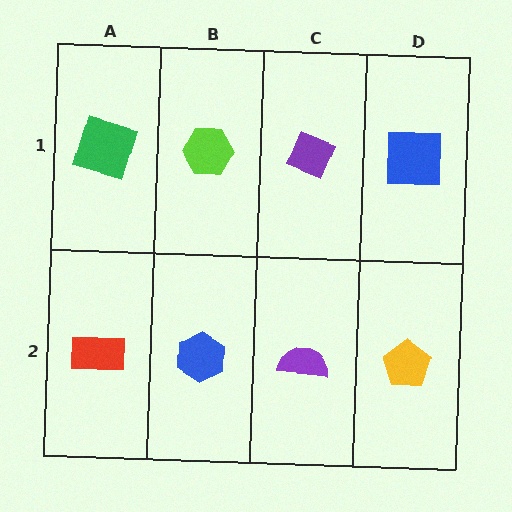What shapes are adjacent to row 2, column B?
A lime hexagon (row 1, column B), a red rectangle (row 2, column A), a purple semicircle (row 2, column C).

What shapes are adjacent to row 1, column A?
A red rectangle (row 2, column A), a lime hexagon (row 1, column B).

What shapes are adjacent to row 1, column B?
A blue hexagon (row 2, column B), a green square (row 1, column A), a purple diamond (row 1, column C).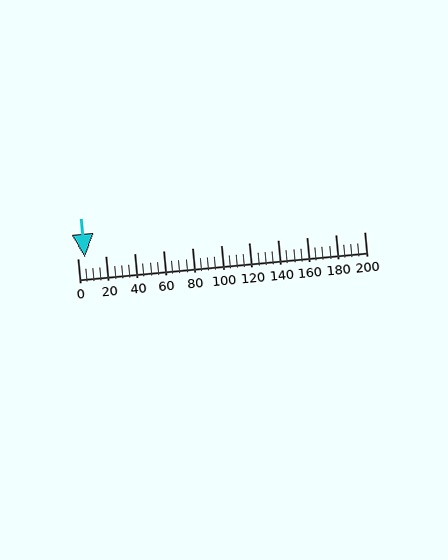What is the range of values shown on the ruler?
The ruler shows values from 0 to 200.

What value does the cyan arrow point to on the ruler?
The cyan arrow points to approximately 5.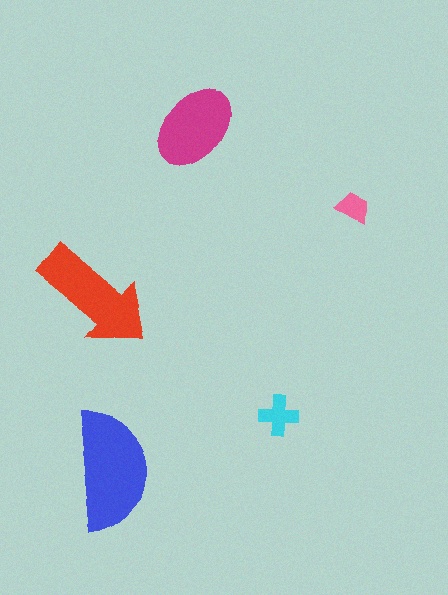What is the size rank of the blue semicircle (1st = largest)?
1st.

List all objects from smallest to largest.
The pink trapezoid, the cyan cross, the magenta ellipse, the red arrow, the blue semicircle.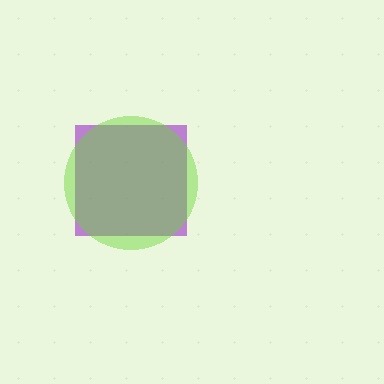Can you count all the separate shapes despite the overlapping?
Yes, there are 2 separate shapes.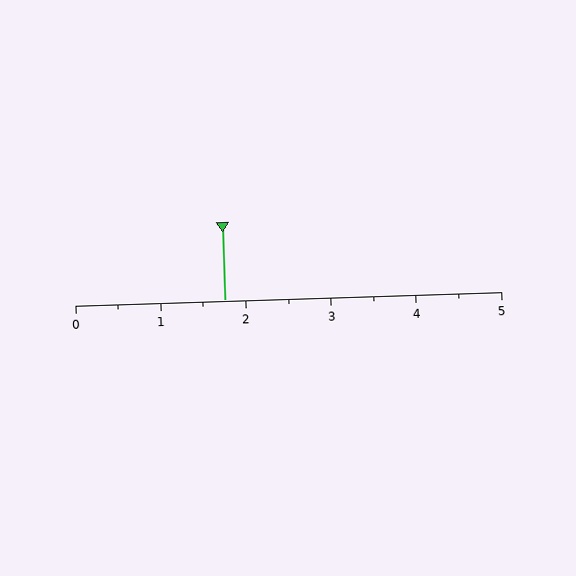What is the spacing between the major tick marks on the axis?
The major ticks are spaced 1 apart.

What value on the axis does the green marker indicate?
The marker indicates approximately 1.8.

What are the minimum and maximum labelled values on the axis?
The axis runs from 0 to 5.